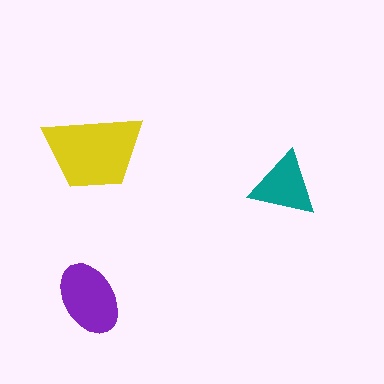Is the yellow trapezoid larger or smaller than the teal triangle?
Larger.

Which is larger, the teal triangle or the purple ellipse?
The purple ellipse.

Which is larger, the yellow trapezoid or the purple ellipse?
The yellow trapezoid.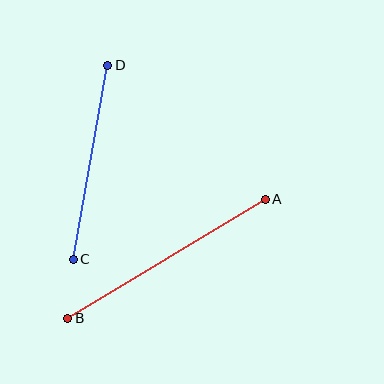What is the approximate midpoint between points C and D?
The midpoint is at approximately (91, 162) pixels.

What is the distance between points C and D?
The distance is approximately 197 pixels.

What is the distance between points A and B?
The distance is approximately 231 pixels.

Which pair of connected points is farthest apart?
Points A and B are farthest apart.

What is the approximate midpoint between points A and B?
The midpoint is at approximately (166, 259) pixels.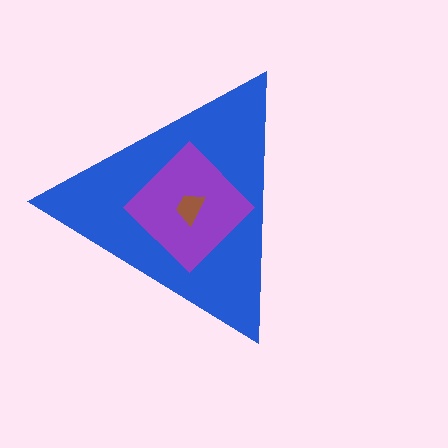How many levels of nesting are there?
3.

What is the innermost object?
The brown trapezoid.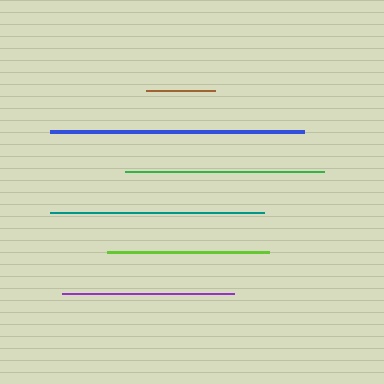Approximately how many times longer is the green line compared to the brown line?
The green line is approximately 2.8 times the length of the brown line.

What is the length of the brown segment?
The brown segment is approximately 70 pixels long.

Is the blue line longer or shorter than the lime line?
The blue line is longer than the lime line.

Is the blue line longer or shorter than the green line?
The blue line is longer than the green line.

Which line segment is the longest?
The blue line is the longest at approximately 253 pixels.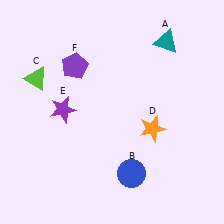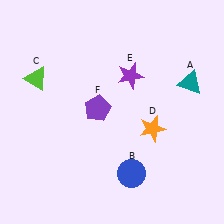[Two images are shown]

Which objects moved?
The objects that moved are: the teal triangle (A), the purple star (E), the purple pentagon (F).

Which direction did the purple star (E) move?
The purple star (E) moved right.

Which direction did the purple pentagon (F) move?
The purple pentagon (F) moved down.